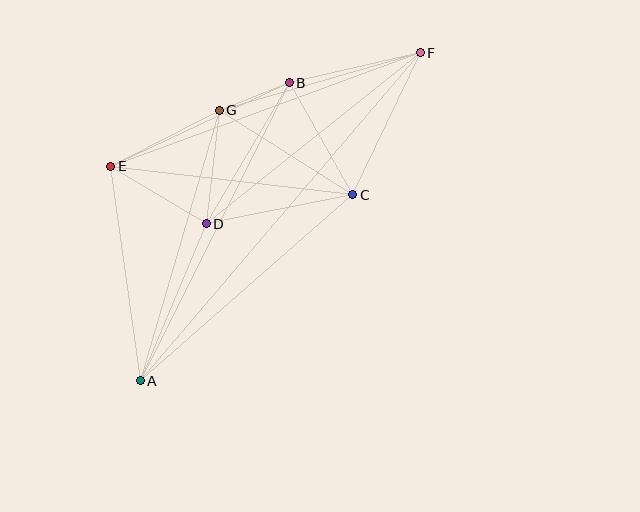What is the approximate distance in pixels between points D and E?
The distance between D and E is approximately 112 pixels.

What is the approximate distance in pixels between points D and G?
The distance between D and G is approximately 115 pixels.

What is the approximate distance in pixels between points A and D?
The distance between A and D is approximately 170 pixels.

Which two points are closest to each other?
Points B and G are closest to each other.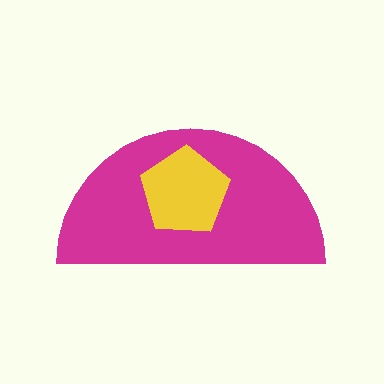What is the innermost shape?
The yellow pentagon.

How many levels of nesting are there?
2.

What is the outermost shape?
The magenta semicircle.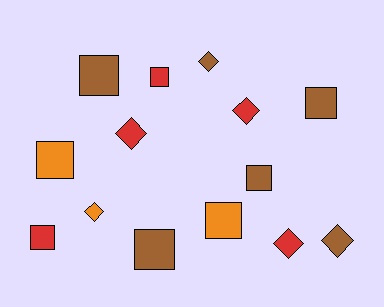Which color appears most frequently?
Brown, with 6 objects.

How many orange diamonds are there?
There is 1 orange diamond.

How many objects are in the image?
There are 14 objects.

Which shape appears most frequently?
Square, with 8 objects.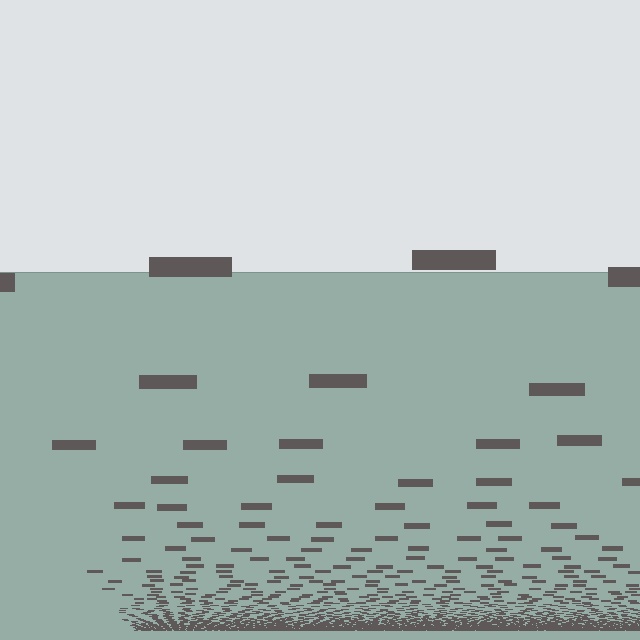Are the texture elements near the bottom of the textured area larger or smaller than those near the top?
Smaller. The gradient is inverted — elements near the bottom are smaller and denser.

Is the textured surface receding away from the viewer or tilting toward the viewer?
The surface appears to tilt toward the viewer. Texture elements get larger and sparser toward the top.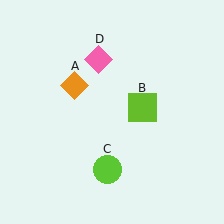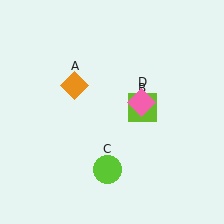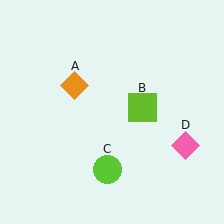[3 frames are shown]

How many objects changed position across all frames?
1 object changed position: pink diamond (object D).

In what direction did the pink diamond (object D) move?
The pink diamond (object D) moved down and to the right.